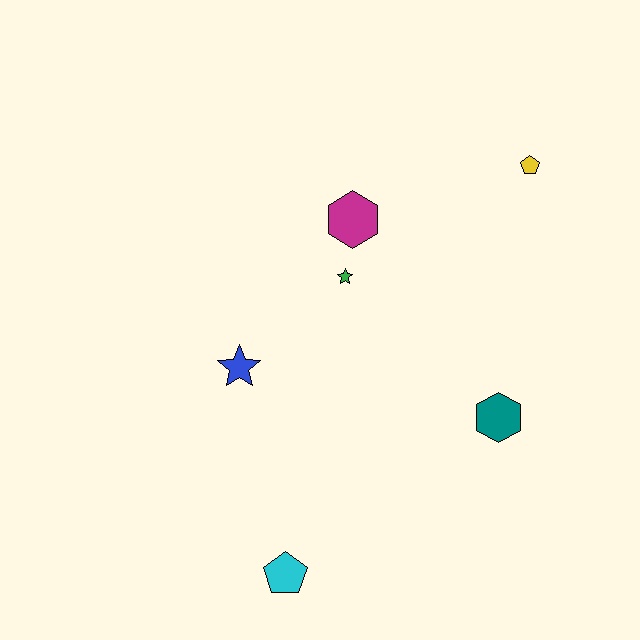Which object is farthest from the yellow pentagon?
The cyan pentagon is farthest from the yellow pentagon.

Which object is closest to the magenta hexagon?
The green star is closest to the magenta hexagon.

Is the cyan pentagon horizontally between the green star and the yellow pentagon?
No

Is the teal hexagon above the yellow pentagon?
No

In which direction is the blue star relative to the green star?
The blue star is to the left of the green star.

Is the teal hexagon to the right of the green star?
Yes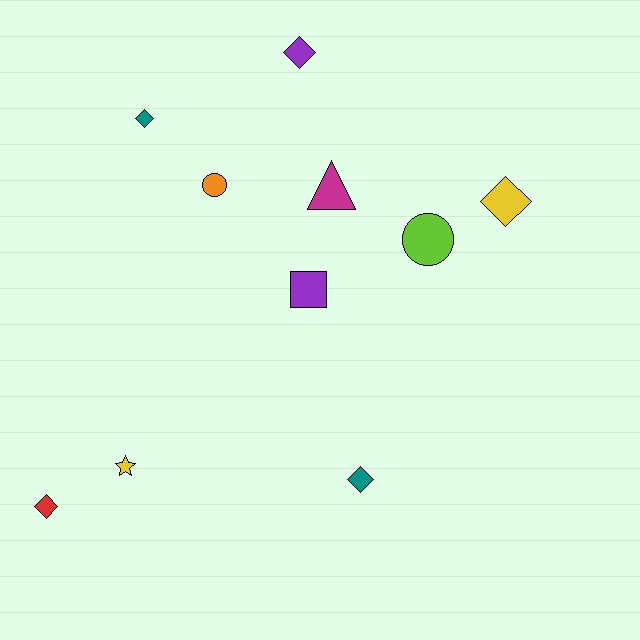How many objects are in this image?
There are 10 objects.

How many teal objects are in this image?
There are 2 teal objects.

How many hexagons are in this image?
There are no hexagons.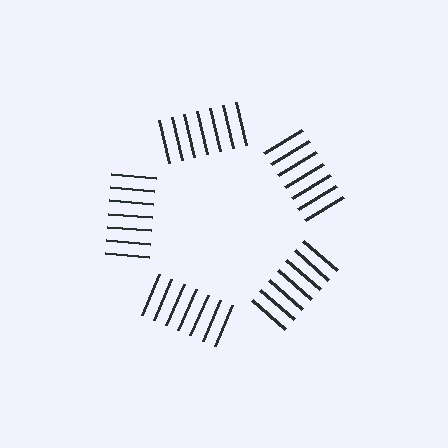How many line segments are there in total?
35 — 7 along each of the 5 edges.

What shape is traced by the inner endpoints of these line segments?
An illusory pentagon — the line segments terminate on its edges but no continuous stroke is drawn.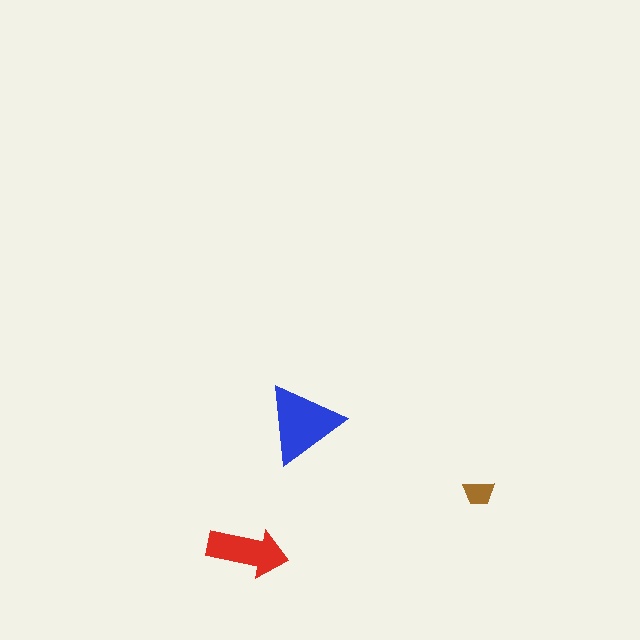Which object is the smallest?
The brown trapezoid.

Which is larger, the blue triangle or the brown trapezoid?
The blue triangle.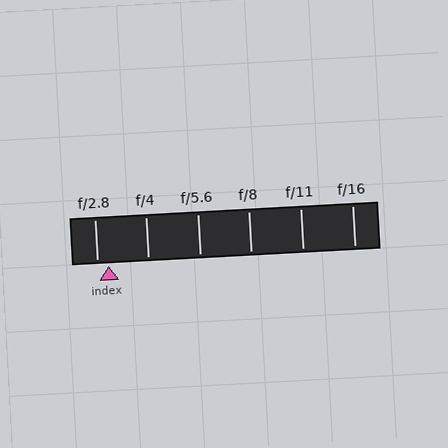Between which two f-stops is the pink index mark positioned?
The index mark is between f/2.8 and f/4.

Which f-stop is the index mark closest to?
The index mark is closest to f/2.8.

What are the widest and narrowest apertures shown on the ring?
The widest aperture shown is f/2.8 and the narrowest is f/16.